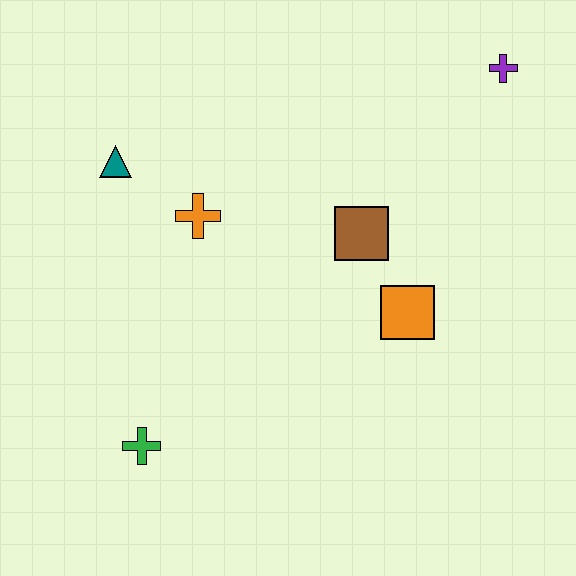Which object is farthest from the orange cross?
The purple cross is farthest from the orange cross.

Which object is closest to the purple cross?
The brown square is closest to the purple cross.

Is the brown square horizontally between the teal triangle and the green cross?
No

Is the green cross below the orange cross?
Yes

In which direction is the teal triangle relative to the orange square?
The teal triangle is to the left of the orange square.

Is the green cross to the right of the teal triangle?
Yes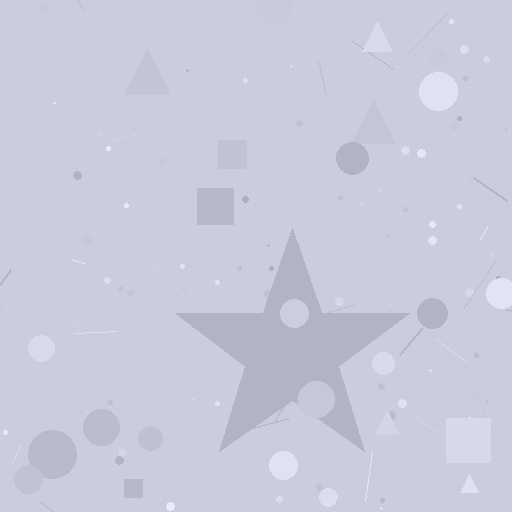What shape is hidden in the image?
A star is hidden in the image.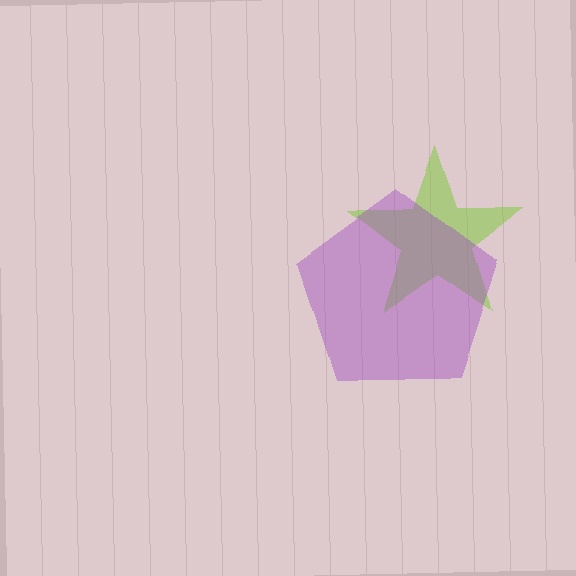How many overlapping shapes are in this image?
There are 2 overlapping shapes in the image.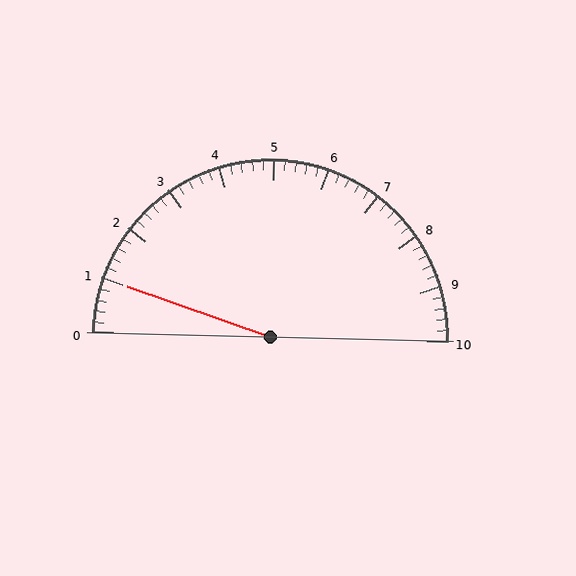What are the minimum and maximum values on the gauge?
The gauge ranges from 0 to 10.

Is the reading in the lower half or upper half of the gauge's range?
The reading is in the lower half of the range (0 to 10).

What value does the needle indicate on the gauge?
The needle indicates approximately 1.0.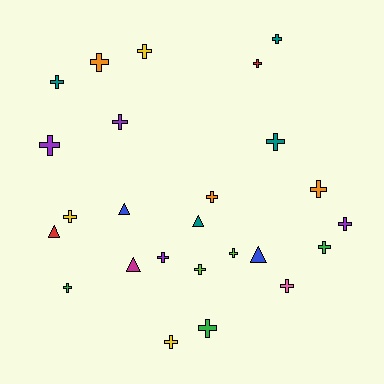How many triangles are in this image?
There are 5 triangles.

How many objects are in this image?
There are 25 objects.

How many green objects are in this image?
There are 3 green objects.